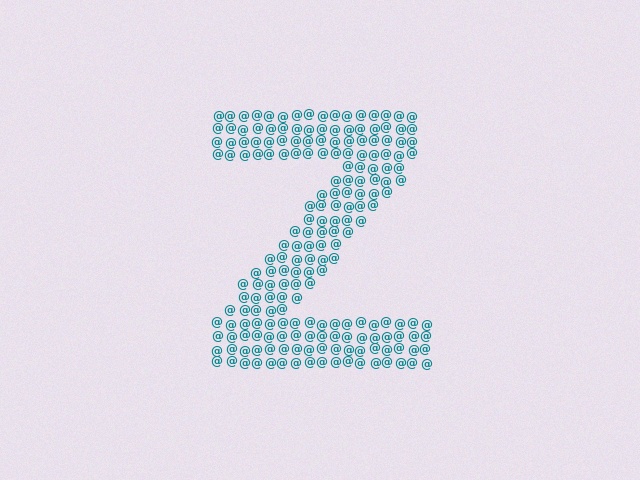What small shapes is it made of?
It is made of small at signs.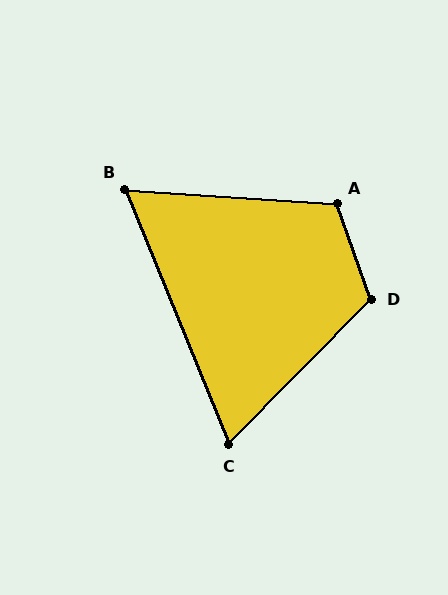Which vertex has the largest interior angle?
D, at approximately 116 degrees.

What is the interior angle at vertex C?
Approximately 67 degrees (acute).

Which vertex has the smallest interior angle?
B, at approximately 64 degrees.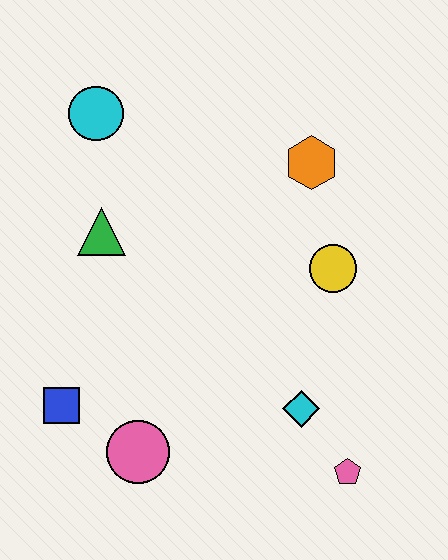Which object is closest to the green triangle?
The cyan circle is closest to the green triangle.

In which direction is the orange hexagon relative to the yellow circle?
The orange hexagon is above the yellow circle.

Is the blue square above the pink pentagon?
Yes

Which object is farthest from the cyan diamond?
The cyan circle is farthest from the cyan diamond.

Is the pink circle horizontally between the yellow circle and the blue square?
Yes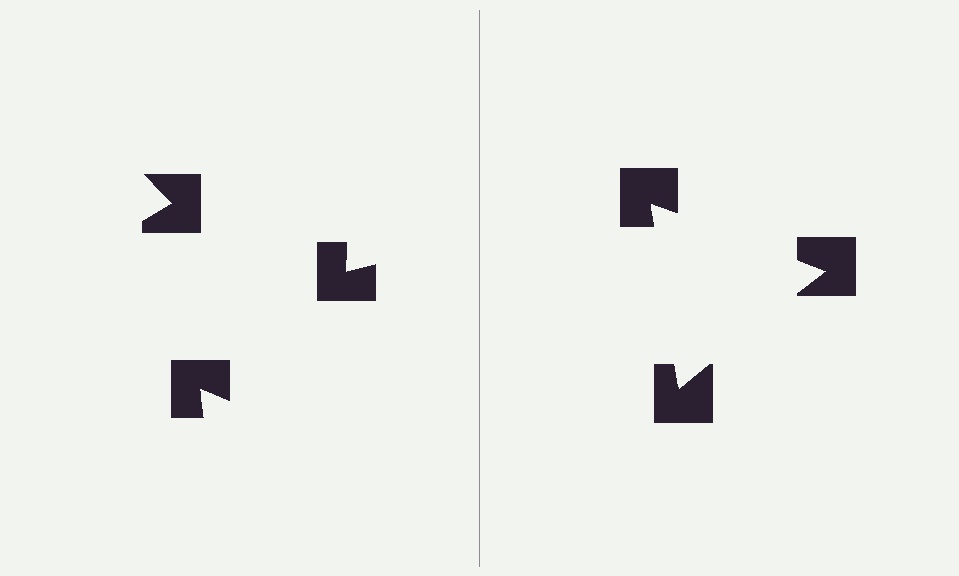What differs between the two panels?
The notched squares are positioned identically on both sides; only the wedge orientations differ. On the right they align to a triangle; on the left they are misaligned.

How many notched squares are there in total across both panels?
6 — 3 on each side.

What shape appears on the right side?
An illusory triangle.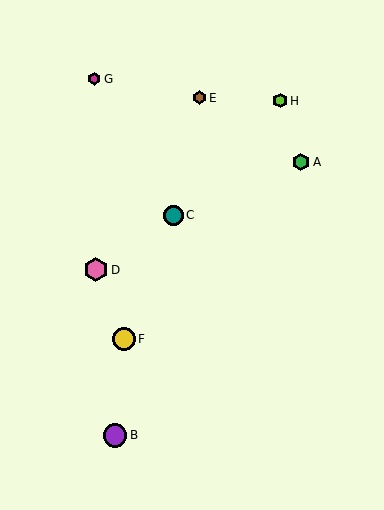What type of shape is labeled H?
Shape H is a lime hexagon.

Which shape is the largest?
The pink hexagon (labeled D) is the largest.